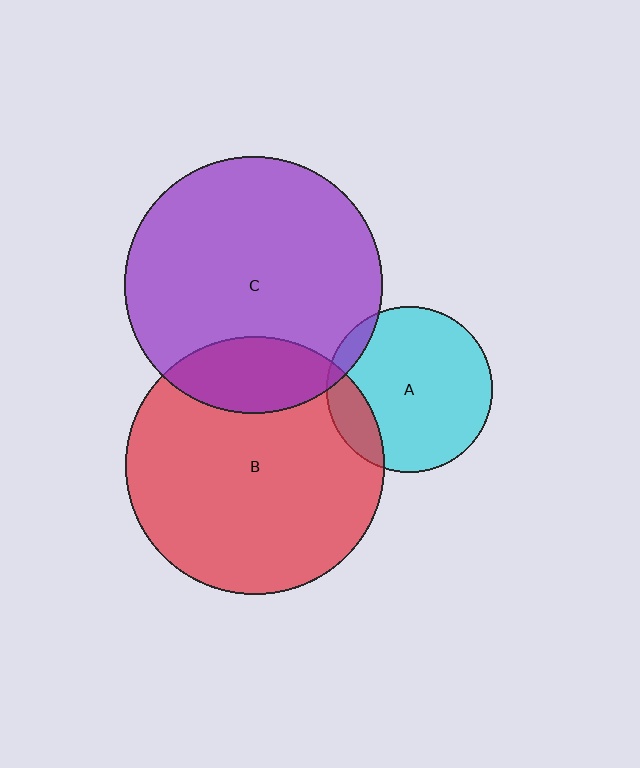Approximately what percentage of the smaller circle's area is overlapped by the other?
Approximately 15%.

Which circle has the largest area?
Circle B (red).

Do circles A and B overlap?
Yes.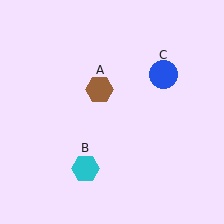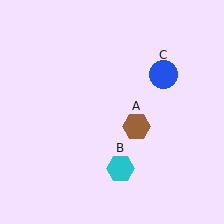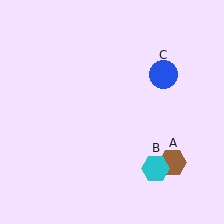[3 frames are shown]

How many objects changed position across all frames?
2 objects changed position: brown hexagon (object A), cyan hexagon (object B).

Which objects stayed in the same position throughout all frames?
Blue circle (object C) remained stationary.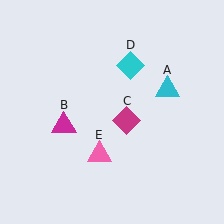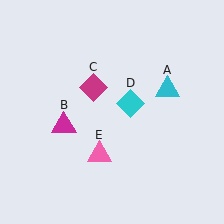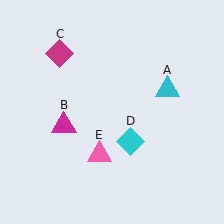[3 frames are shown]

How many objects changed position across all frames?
2 objects changed position: magenta diamond (object C), cyan diamond (object D).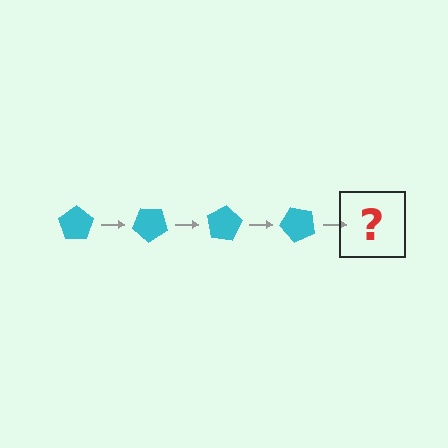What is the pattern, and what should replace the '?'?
The pattern is that the pentagon rotates 40 degrees each step. The '?' should be a cyan pentagon rotated 160 degrees.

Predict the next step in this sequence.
The next step is a cyan pentagon rotated 160 degrees.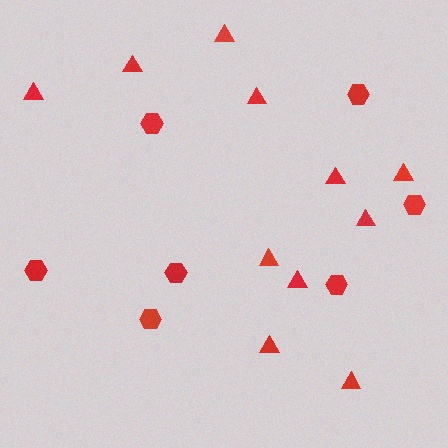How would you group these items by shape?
There are 2 groups: one group of hexagons (7) and one group of triangles (11).